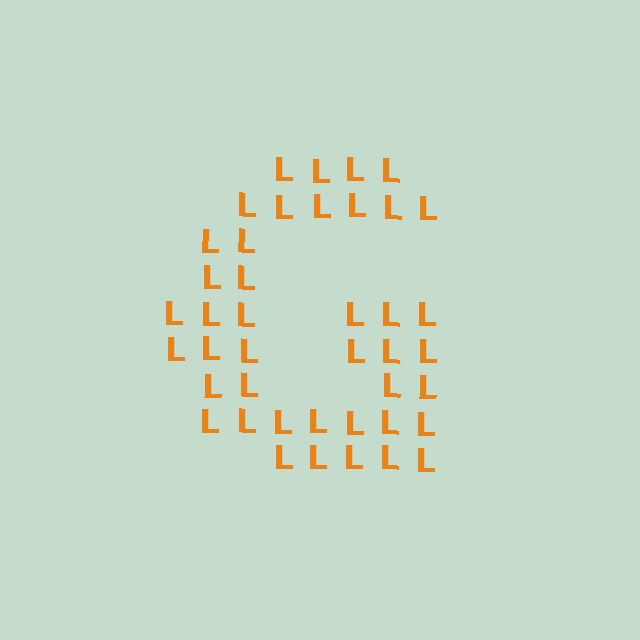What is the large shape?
The large shape is the letter G.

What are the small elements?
The small elements are letter L's.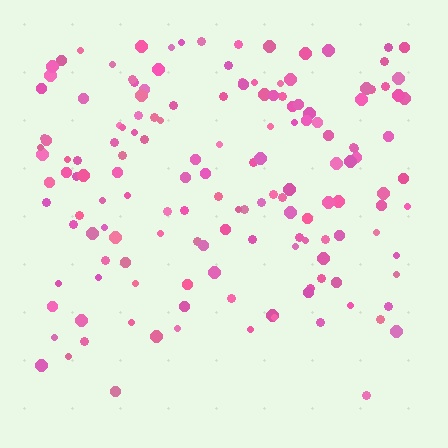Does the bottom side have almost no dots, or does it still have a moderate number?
Still a moderate number, just noticeably fewer than the top.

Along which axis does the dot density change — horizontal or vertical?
Vertical.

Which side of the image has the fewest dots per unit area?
The bottom.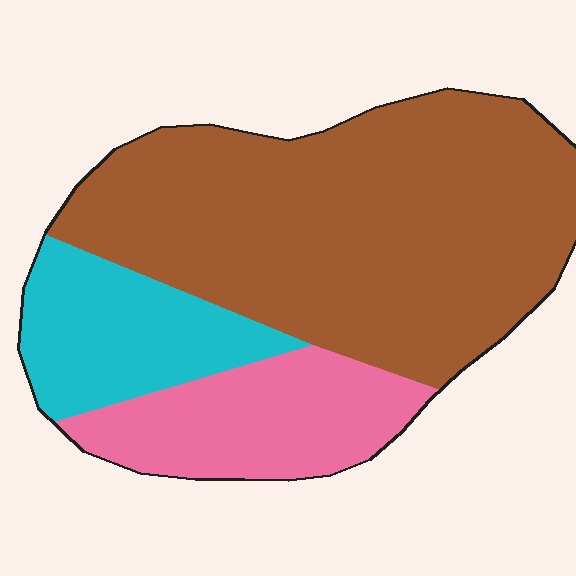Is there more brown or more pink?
Brown.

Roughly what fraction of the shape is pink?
Pink takes up about one fifth (1/5) of the shape.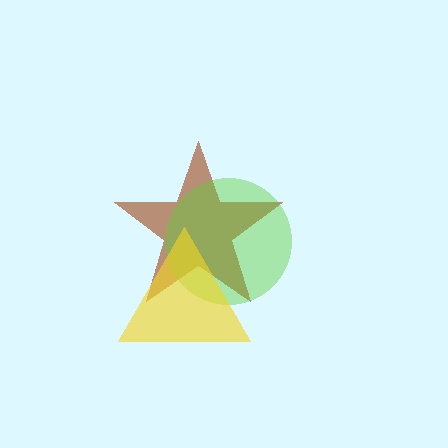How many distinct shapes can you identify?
There are 3 distinct shapes: a brown star, a lime circle, a yellow triangle.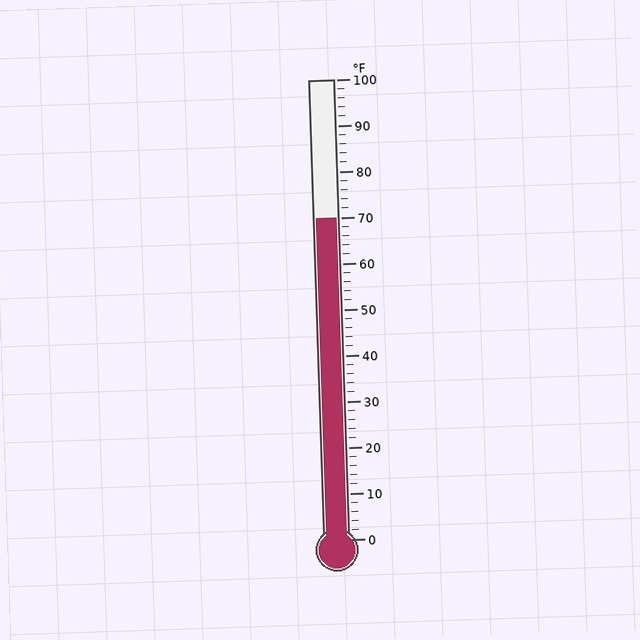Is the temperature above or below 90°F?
The temperature is below 90°F.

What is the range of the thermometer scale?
The thermometer scale ranges from 0°F to 100°F.